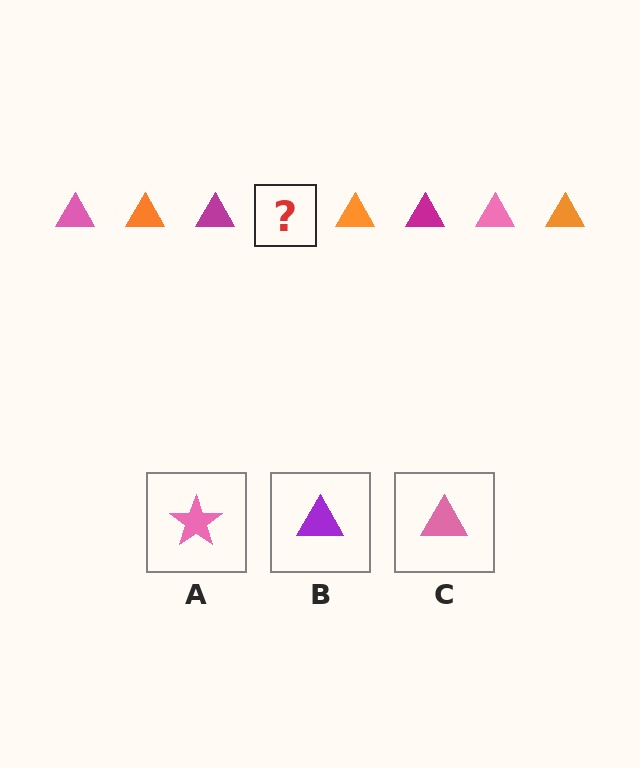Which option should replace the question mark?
Option C.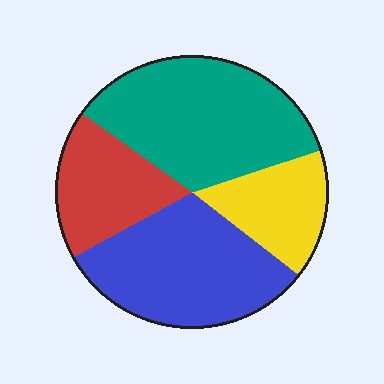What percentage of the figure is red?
Red covers about 20% of the figure.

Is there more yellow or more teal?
Teal.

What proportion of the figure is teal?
Teal takes up about one third (1/3) of the figure.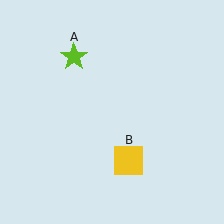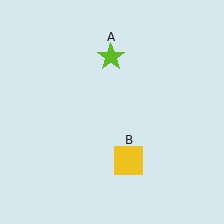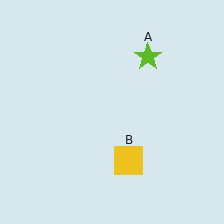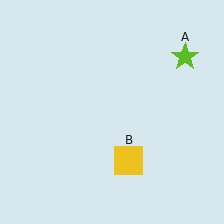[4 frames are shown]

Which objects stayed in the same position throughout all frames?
Yellow square (object B) remained stationary.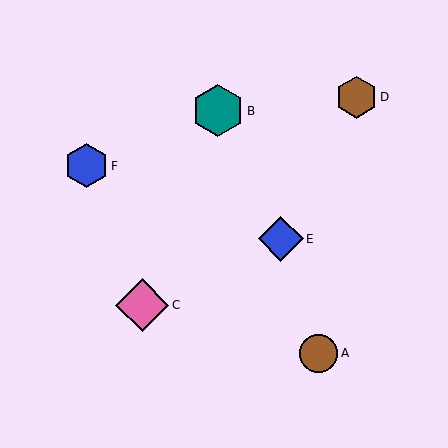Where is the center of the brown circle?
The center of the brown circle is at (319, 354).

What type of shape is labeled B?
Shape B is a teal hexagon.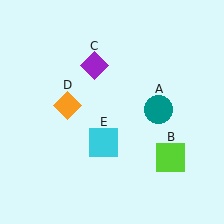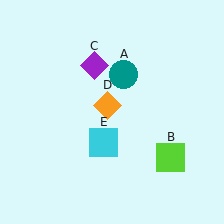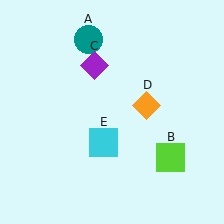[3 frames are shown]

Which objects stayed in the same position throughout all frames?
Lime square (object B) and purple diamond (object C) and cyan square (object E) remained stationary.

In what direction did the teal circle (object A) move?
The teal circle (object A) moved up and to the left.